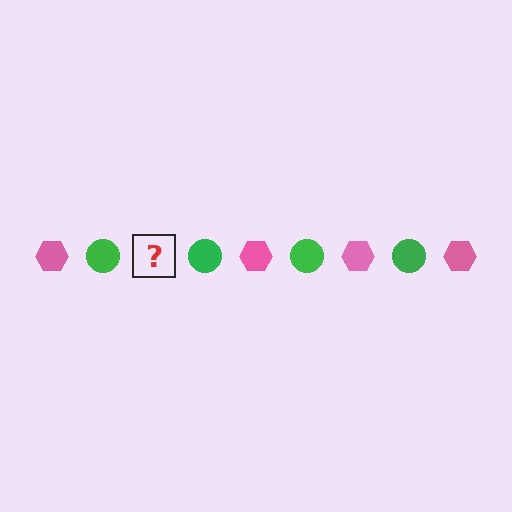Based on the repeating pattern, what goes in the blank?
The blank should be a pink hexagon.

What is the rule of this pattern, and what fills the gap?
The rule is that the pattern alternates between pink hexagon and green circle. The gap should be filled with a pink hexagon.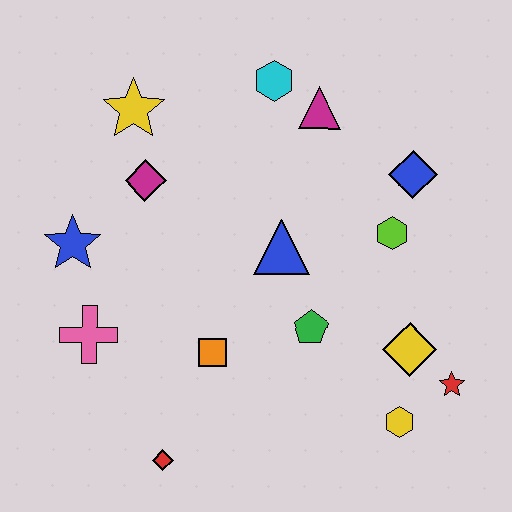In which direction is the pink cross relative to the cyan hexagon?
The pink cross is below the cyan hexagon.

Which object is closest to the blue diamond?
The lime hexagon is closest to the blue diamond.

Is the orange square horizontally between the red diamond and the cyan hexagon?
Yes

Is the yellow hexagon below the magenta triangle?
Yes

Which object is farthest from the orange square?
The cyan hexagon is farthest from the orange square.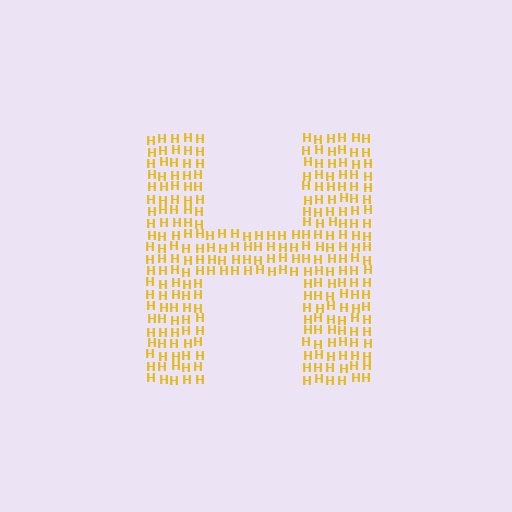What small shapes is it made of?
It is made of small letter H's.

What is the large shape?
The large shape is the letter H.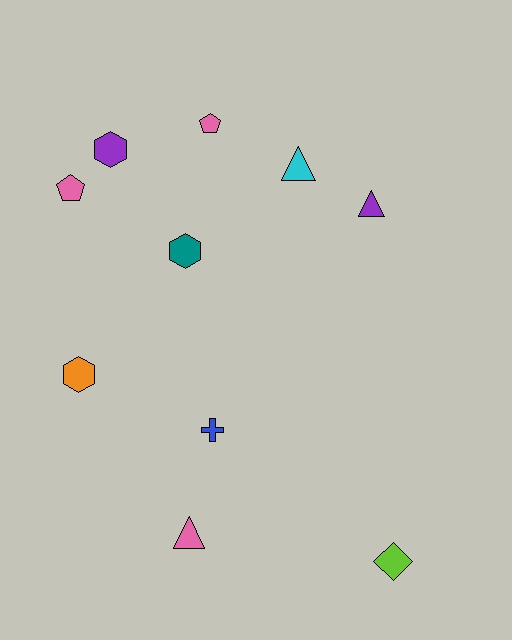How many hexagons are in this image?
There are 3 hexagons.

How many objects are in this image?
There are 10 objects.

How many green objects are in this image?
There are no green objects.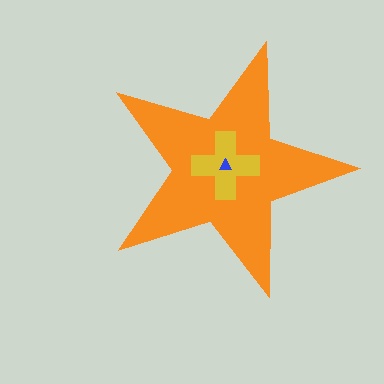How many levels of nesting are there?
3.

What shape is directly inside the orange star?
The yellow cross.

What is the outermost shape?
The orange star.